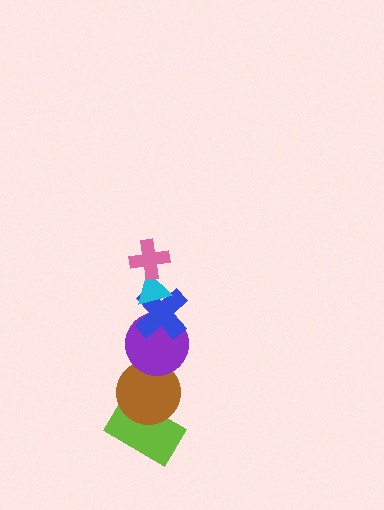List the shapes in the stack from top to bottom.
From top to bottom: the pink cross, the cyan triangle, the blue cross, the purple circle, the brown circle, the lime rectangle.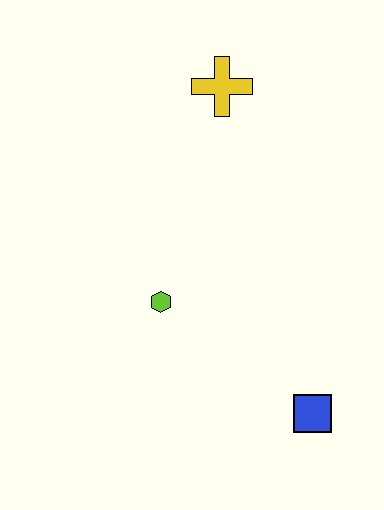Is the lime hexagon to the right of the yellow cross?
No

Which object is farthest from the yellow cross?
The blue square is farthest from the yellow cross.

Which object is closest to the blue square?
The lime hexagon is closest to the blue square.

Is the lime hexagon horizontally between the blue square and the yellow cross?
No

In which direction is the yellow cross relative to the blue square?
The yellow cross is above the blue square.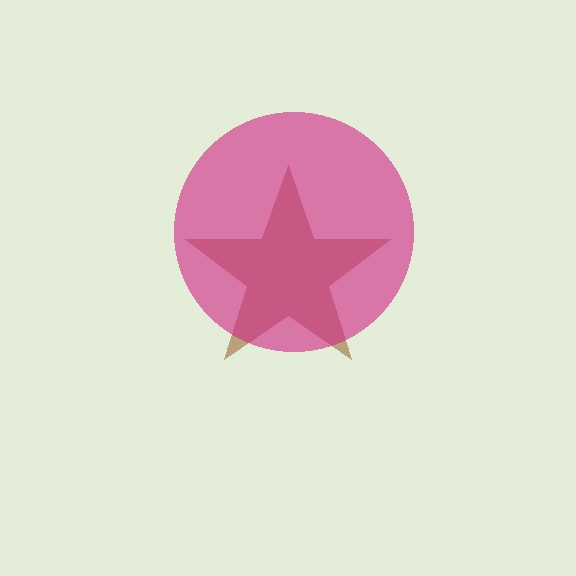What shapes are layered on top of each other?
The layered shapes are: a brown star, a magenta circle.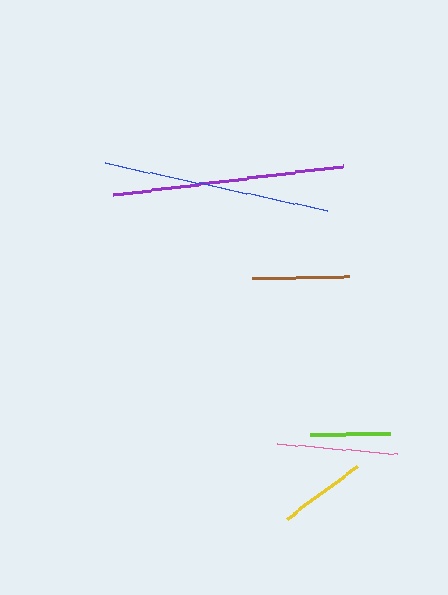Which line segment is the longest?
The purple line is the longest at approximately 232 pixels.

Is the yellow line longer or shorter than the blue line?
The blue line is longer than the yellow line.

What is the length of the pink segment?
The pink segment is approximately 120 pixels long.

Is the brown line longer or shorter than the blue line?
The blue line is longer than the brown line.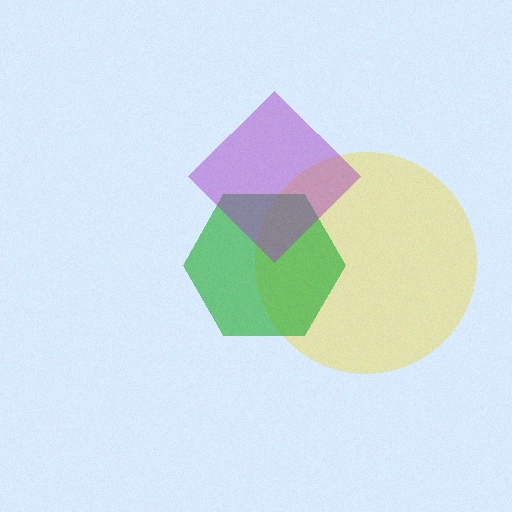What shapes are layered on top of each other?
The layered shapes are: a yellow circle, a green hexagon, a purple diamond.